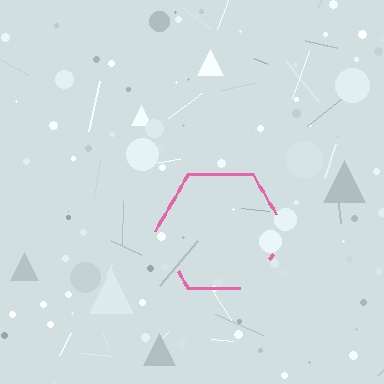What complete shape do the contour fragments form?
The contour fragments form a hexagon.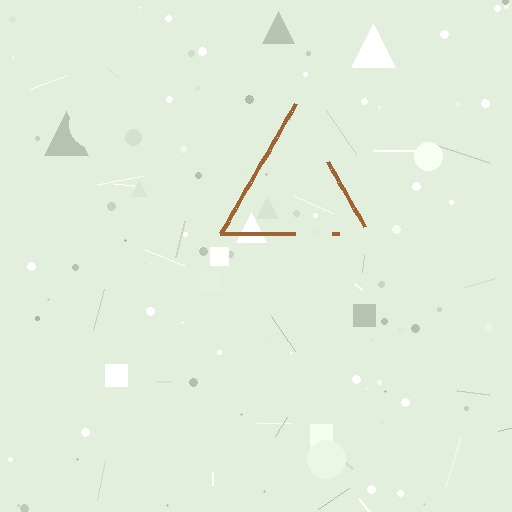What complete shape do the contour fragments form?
The contour fragments form a triangle.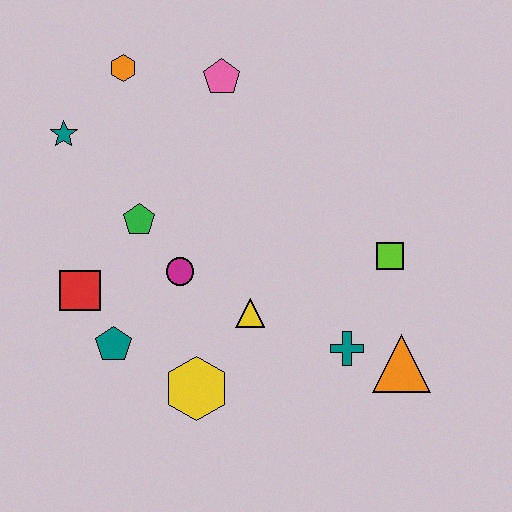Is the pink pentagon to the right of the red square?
Yes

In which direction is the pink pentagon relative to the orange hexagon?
The pink pentagon is to the right of the orange hexagon.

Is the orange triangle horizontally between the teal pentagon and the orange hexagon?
No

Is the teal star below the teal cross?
No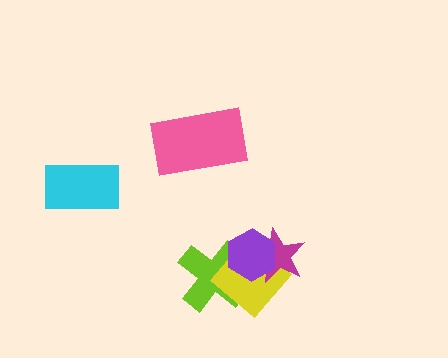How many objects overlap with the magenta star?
2 objects overlap with the magenta star.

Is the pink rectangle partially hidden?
No, no other shape covers it.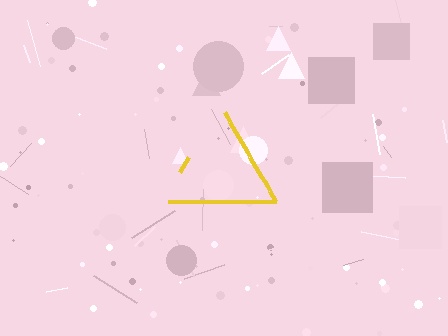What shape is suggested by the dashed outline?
The dashed outline suggests a triangle.